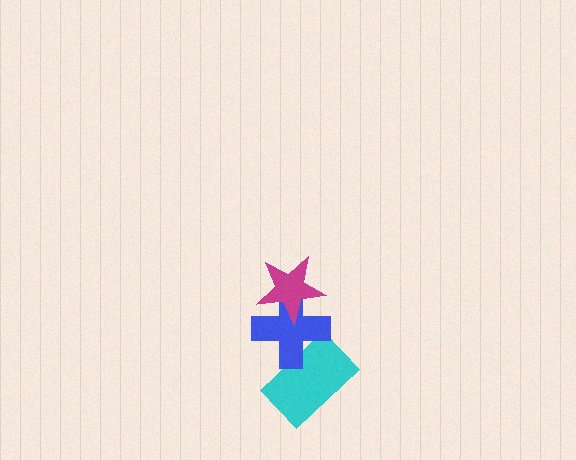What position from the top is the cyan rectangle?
The cyan rectangle is 3rd from the top.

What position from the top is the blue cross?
The blue cross is 2nd from the top.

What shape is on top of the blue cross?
The magenta star is on top of the blue cross.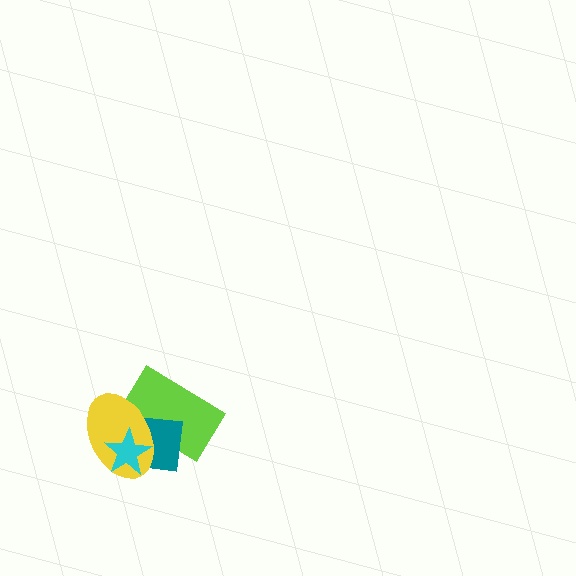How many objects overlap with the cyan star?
3 objects overlap with the cyan star.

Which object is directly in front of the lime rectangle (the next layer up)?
The teal square is directly in front of the lime rectangle.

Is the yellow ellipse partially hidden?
Yes, it is partially covered by another shape.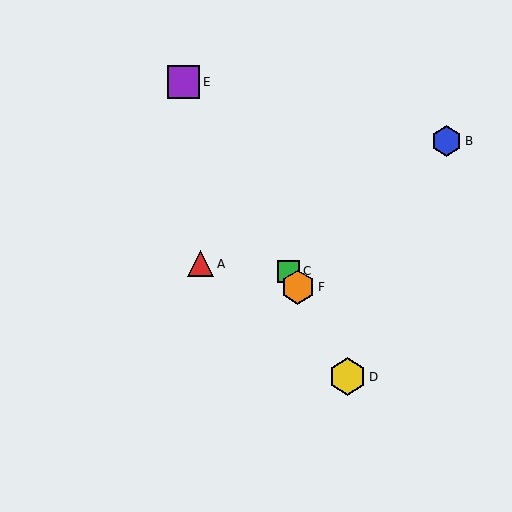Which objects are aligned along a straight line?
Objects C, D, E, F are aligned along a straight line.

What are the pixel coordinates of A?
Object A is at (201, 264).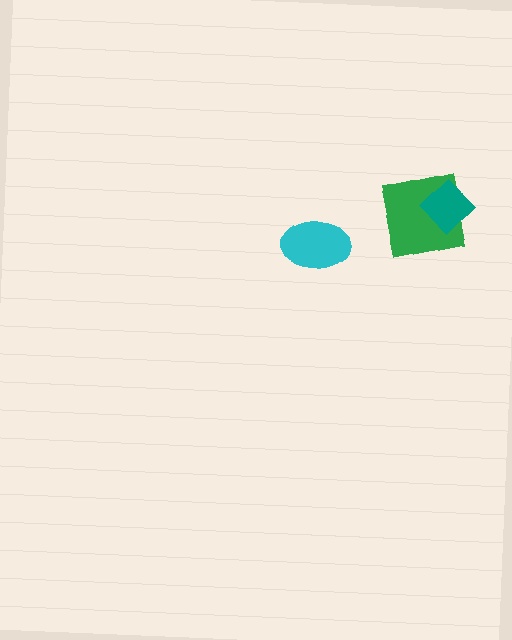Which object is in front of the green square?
The teal diamond is in front of the green square.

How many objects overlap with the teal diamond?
1 object overlaps with the teal diamond.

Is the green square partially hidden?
Yes, it is partially covered by another shape.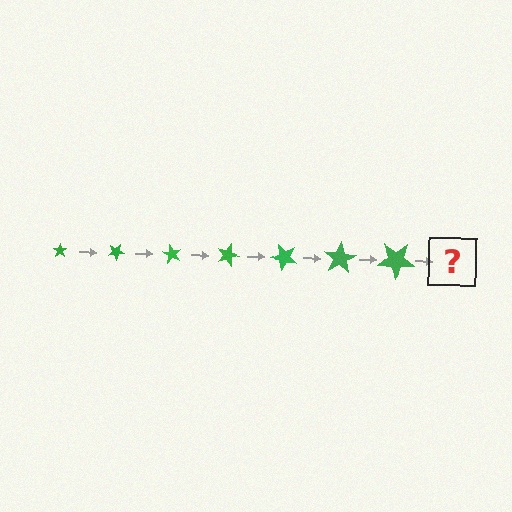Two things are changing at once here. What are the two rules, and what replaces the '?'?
The two rules are that the star grows larger each step and it rotates 30 degrees each step. The '?' should be a star, larger than the previous one and rotated 210 degrees from the start.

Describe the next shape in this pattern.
It should be a star, larger than the previous one and rotated 210 degrees from the start.